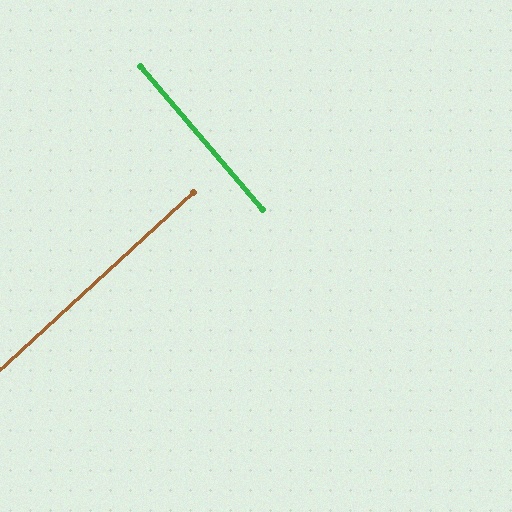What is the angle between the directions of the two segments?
Approximately 88 degrees.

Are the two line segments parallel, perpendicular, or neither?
Perpendicular — they meet at approximately 88°.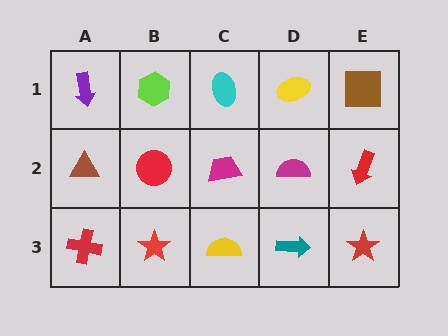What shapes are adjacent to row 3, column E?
A red arrow (row 2, column E), a teal arrow (row 3, column D).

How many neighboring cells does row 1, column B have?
3.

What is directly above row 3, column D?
A magenta semicircle.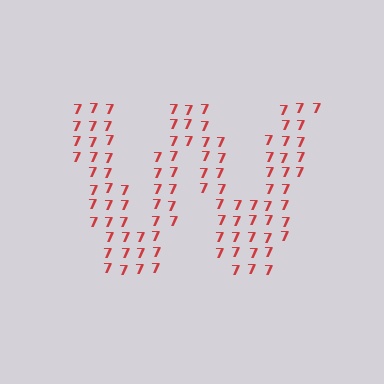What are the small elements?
The small elements are digit 7's.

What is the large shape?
The large shape is the letter W.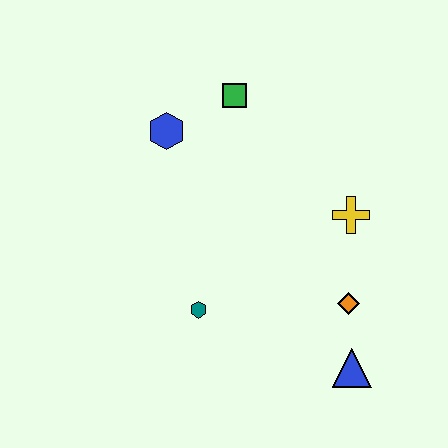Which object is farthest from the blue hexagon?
The blue triangle is farthest from the blue hexagon.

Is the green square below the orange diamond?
No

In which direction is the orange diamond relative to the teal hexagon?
The orange diamond is to the right of the teal hexagon.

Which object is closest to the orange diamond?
The blue triangle is closest to the orange diamond.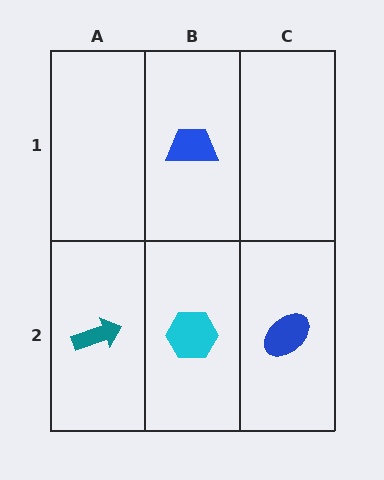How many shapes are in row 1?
1 shape.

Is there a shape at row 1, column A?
No, that cell is empty.